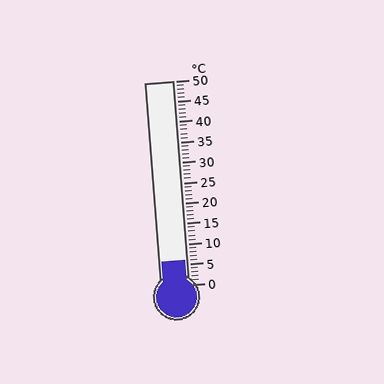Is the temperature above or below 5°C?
The temperature is above 5°C.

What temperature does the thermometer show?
The thermometer shows approximately 6°C.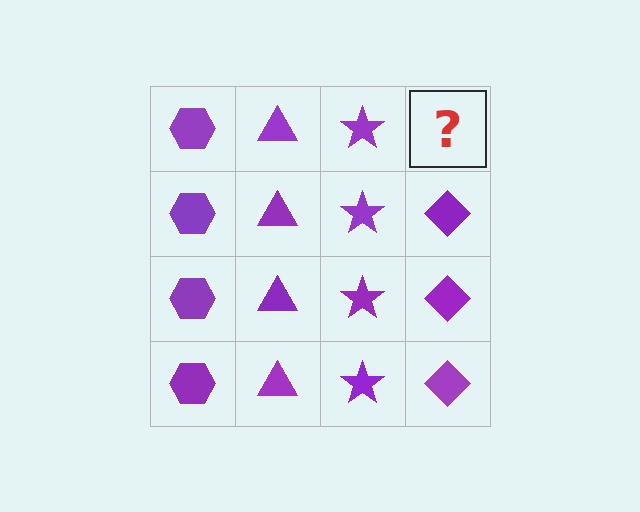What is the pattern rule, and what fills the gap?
The rule is that each column has a consistent shape. The gap should be filled with a purple diamond.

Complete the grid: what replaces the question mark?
The question mark should be replaced with a purple diamond.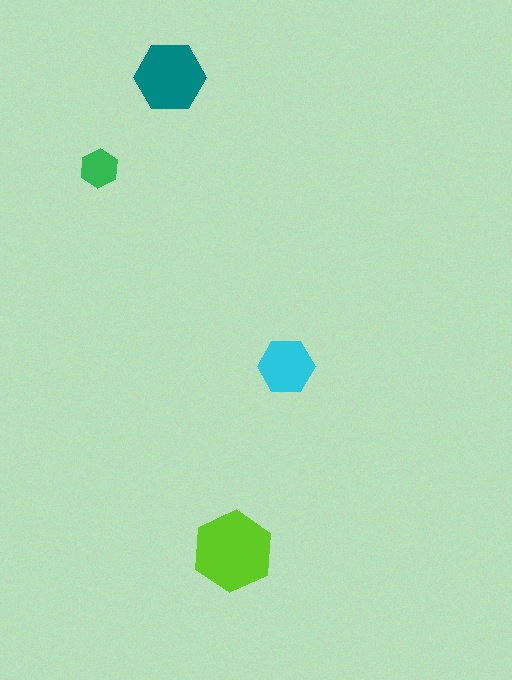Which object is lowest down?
The lime hexagon is bottommost.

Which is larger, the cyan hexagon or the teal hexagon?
The teal one.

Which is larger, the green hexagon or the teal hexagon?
The teal one.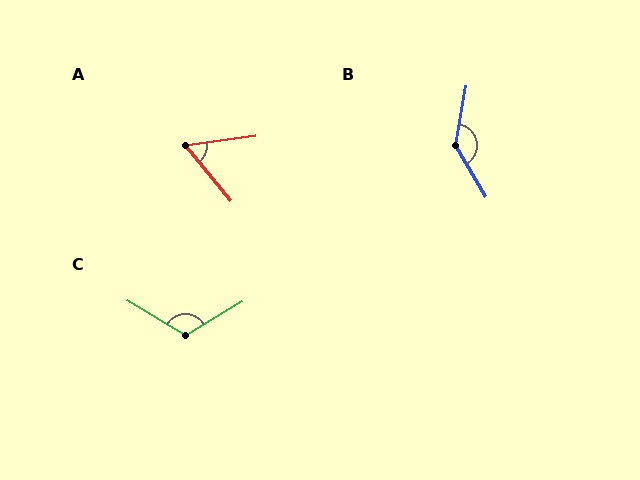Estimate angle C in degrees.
Approximately 119 degrees.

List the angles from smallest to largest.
A (58°), C (119°), B (139°).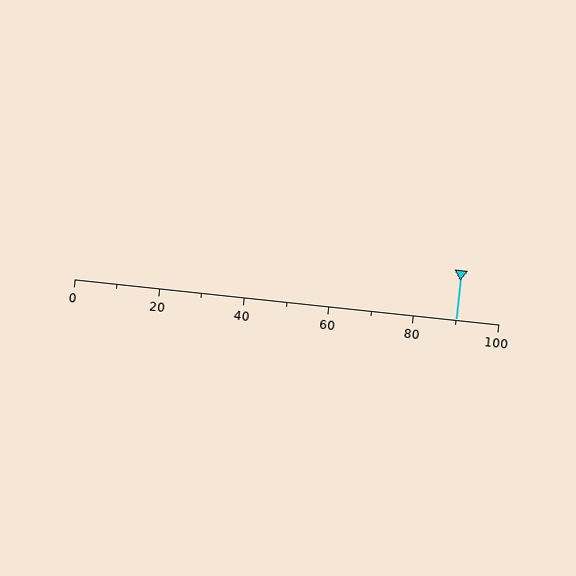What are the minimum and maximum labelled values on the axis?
The axis runs from 0 to 100.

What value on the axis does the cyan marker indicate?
The marker indicates approximately 90.